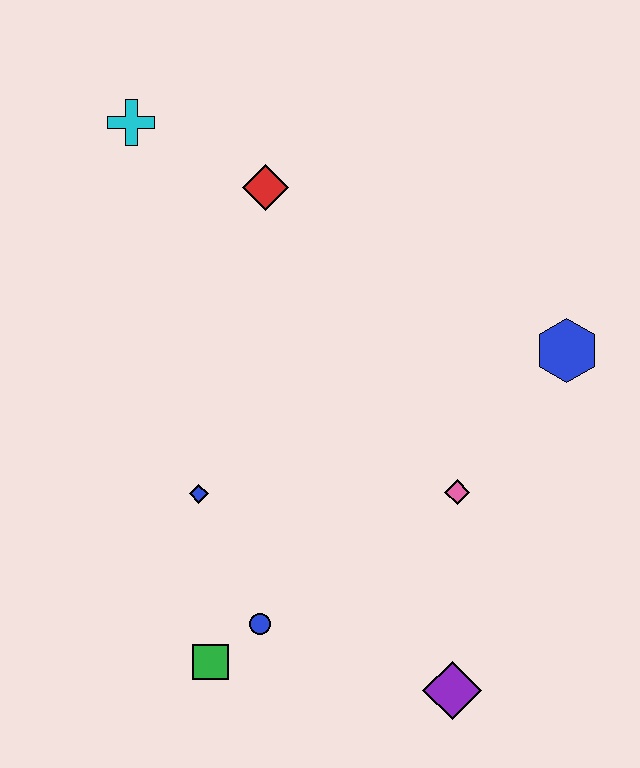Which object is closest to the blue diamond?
The blue circle is closest to the blue diamond.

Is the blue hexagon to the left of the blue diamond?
No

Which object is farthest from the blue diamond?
The blue hexagon is farthest from the blue diamond.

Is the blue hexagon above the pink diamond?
Yes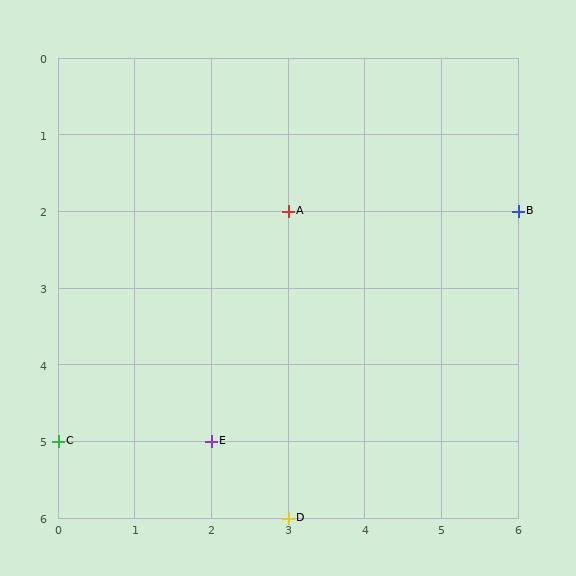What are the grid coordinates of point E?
Point E is at grid coordinates (2, 5).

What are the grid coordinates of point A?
Point A is at grid coordinates (3, 2).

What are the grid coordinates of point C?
Point C is at grid coordinates (0, 5).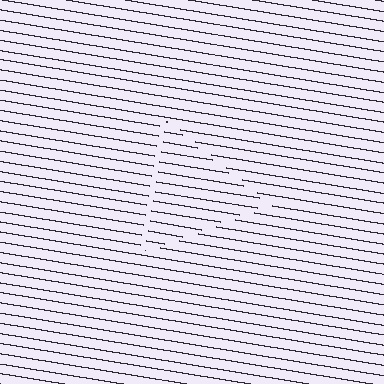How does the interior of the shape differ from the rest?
The interior of the shape contains the same grating, shifted by half a period — the contour is defined by the phase discontinuity where line-ends from the inner and outer gratings abut.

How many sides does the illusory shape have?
3 sides — the line-ends trace a triangle.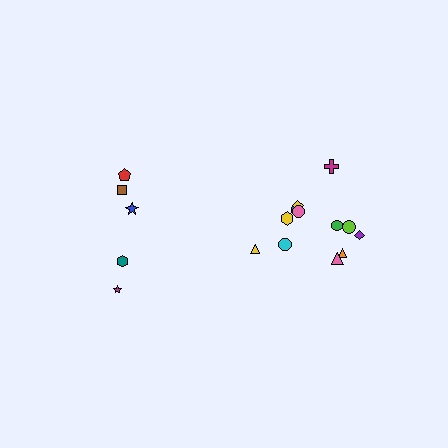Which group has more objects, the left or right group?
The right group.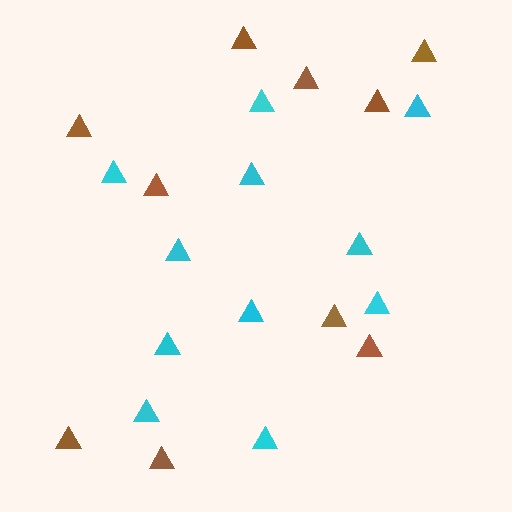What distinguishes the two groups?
There are 2 groups: one group of cyan triangles (11) and one group of brown triangles (10).